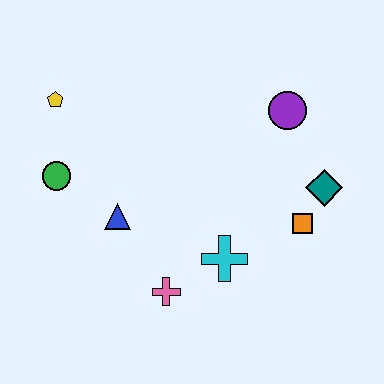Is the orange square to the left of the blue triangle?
No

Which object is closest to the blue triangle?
The green circle is closest to the blue triangle.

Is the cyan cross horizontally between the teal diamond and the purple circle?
No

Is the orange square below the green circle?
Yes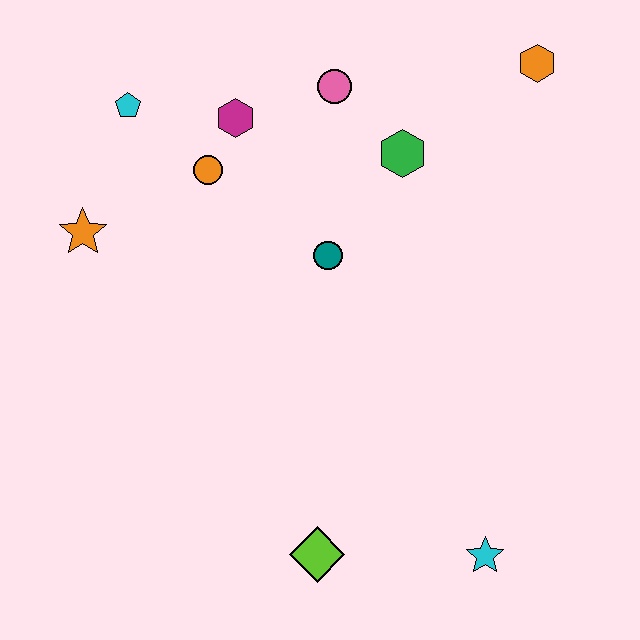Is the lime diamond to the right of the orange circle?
Yes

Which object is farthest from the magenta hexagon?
The cyan star is farthest from the magenta hexagon.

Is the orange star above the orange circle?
No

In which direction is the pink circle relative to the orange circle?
The pink circle is to the right of the orange circle.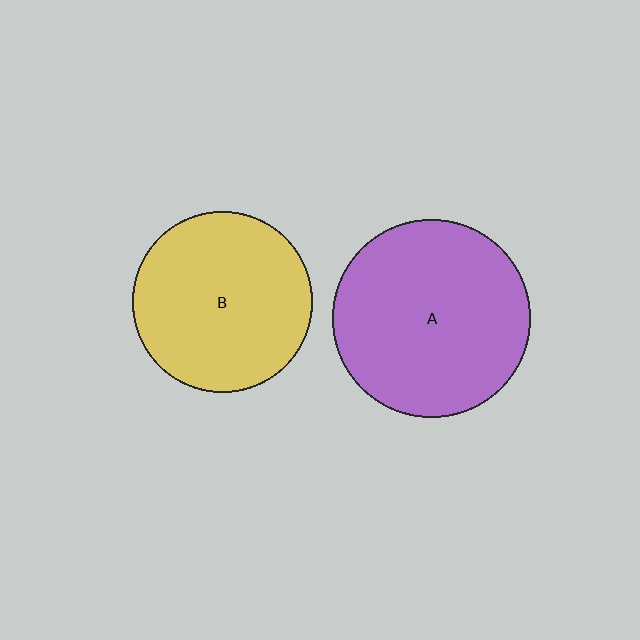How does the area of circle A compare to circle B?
Approximately 1.2 times.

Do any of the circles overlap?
No, none of the circles overlap.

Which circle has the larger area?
Circle A (purple).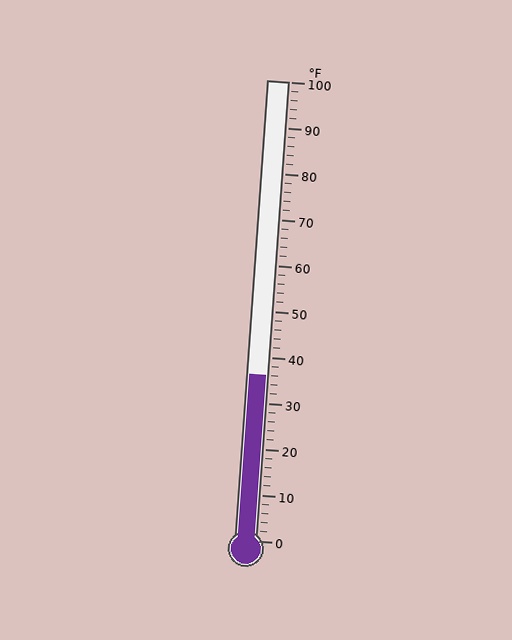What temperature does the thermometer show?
The thermometer shows approximately 36°F.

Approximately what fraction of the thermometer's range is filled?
The thermometer is filled to approximately 35% of its range.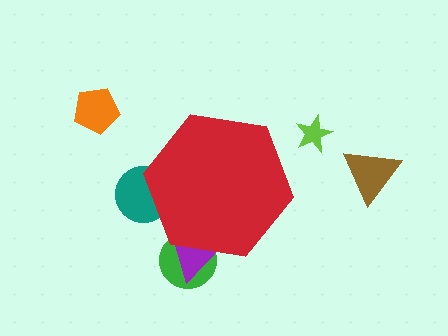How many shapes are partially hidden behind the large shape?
3 shapes are partially hidden.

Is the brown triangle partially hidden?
No, the brown triangle is fully visible.